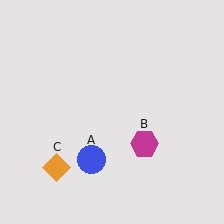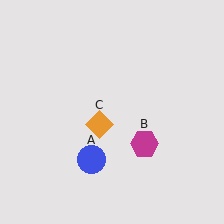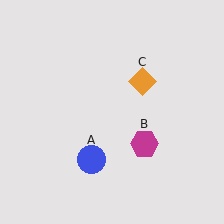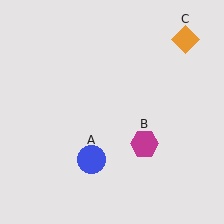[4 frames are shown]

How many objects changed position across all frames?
1 object changed position: orange diamond (object C).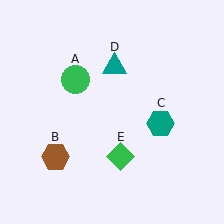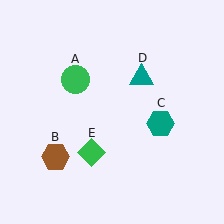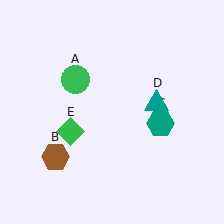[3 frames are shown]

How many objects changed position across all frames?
2 objects changed position: teal triangle (object D), green diamond (object E).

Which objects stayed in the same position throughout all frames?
Green circle (object A) and brown hexagon (object B) and teal hexagon (object C) remained stationary.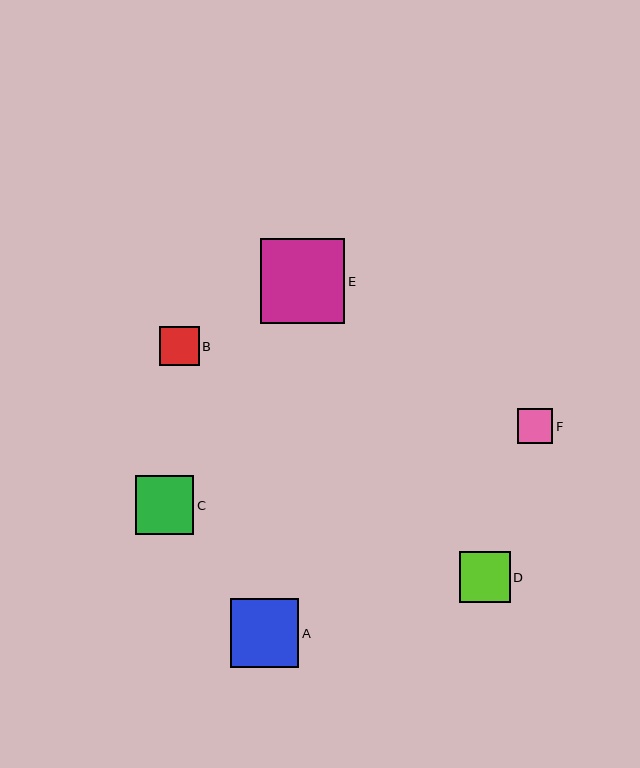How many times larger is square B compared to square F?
Square B is approximately 1.1 times the size of square F.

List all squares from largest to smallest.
From largest to smallest: E, A, C, D, B, F.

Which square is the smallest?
Square F is the smallest with a size of approximately 35 pixels.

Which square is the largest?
Square E is the largest with a size of approximately 84 pixels.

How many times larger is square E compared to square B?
Square E is approximately 2.1 times the size of square B.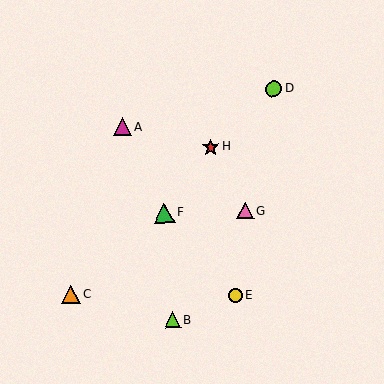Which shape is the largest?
The green triangle (labeled F) is the largest.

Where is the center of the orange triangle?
The center of the orange triangle is at (71, 295).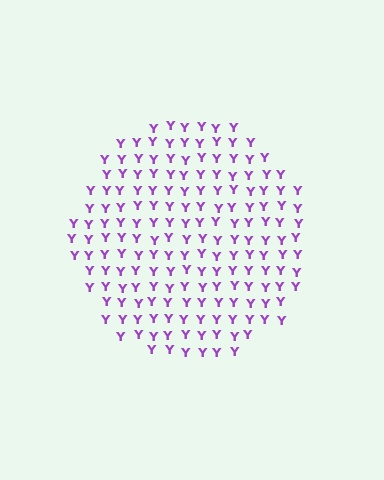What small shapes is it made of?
It is made of small letter Y's.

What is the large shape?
The large shape is a circle.